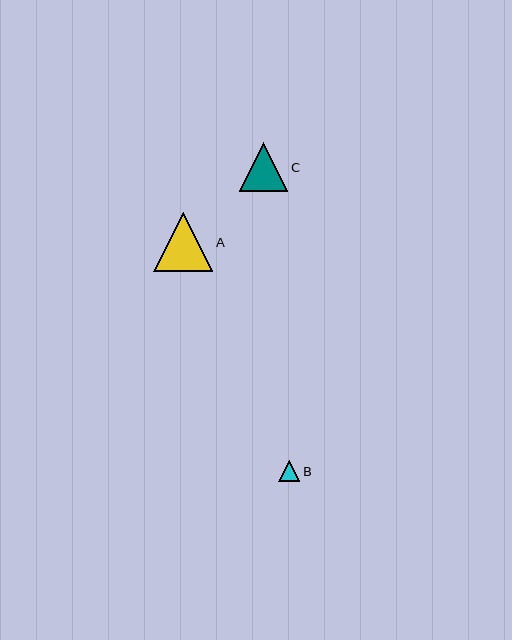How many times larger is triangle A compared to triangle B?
Triangle A is approximately 2.8 times the size of triangle B.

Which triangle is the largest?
Triangle A is the largest with a size of approximately 59 pixels.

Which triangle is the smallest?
Triangle B is the smallest with a size of approximately 21 pixels.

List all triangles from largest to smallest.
From largest to smallest: A, C, B.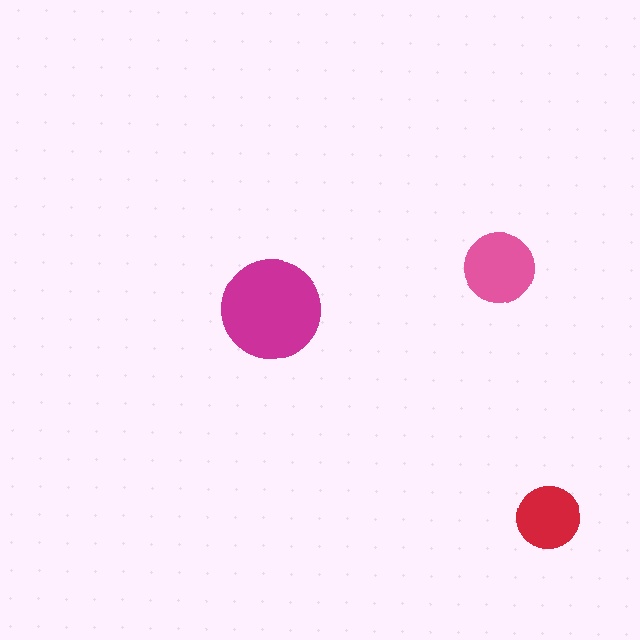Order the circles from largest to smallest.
the magenta one, the pink one, the red one.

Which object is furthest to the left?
The magenta circle is leftmost.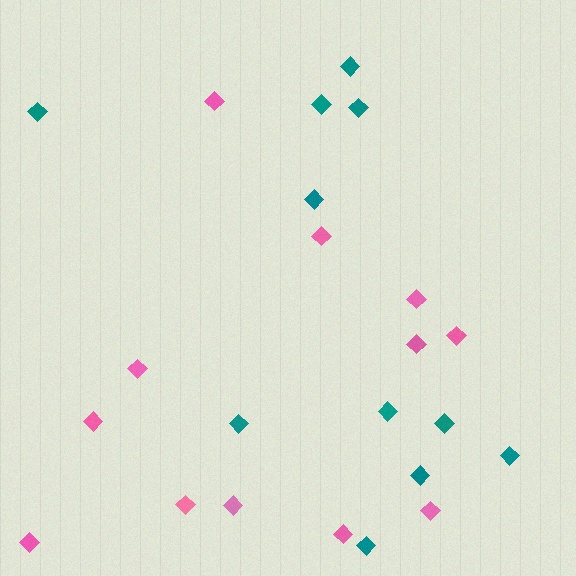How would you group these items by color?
There are 2 groups: one group of teal diamonds (11) and one group of pink diamonds (12).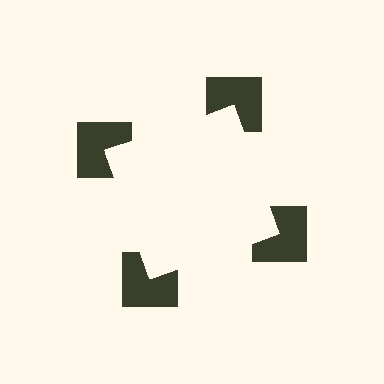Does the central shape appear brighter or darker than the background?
It typically appears slightly brighter than the background, even though no actual brightness change is drawn.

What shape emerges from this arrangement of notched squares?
An illusory square — its edges are inferred from the aligned wedge cuts in the notched squares, not physically drawn.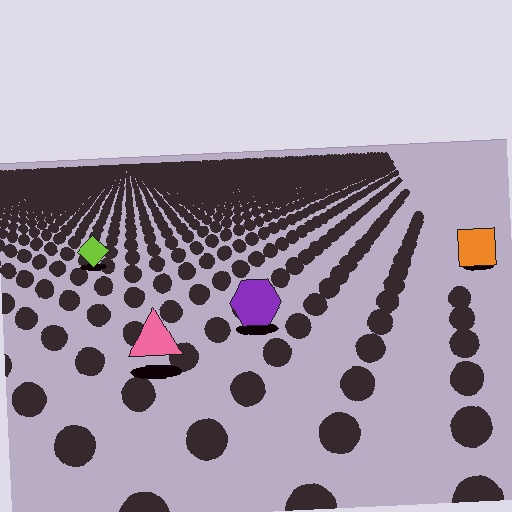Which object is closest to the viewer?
The pink triangle is closest. The texture marks near it are larger and more spread out.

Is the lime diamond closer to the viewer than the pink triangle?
No. The pink triangle is closer — you can tell from the texture gradient: the ground texture is coarser near it.